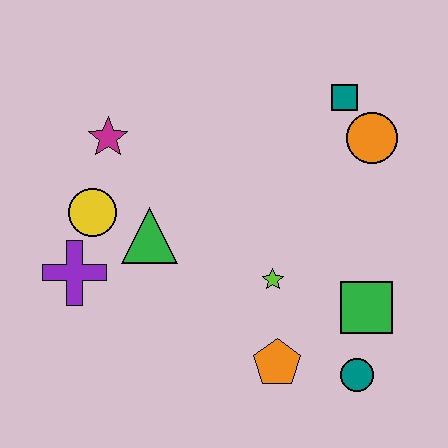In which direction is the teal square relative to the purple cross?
The teal square is to the right of the purple cross.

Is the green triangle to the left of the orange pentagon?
Yes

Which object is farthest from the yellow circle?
The teal circle is farthest from the yellow circle.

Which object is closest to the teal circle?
The green square is closest to the teal circle.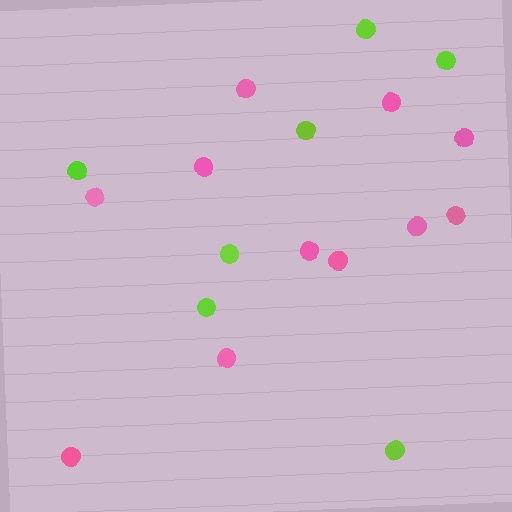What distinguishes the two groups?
There are 2 groups: one group of pink circles (11) and one group of lime circles (7).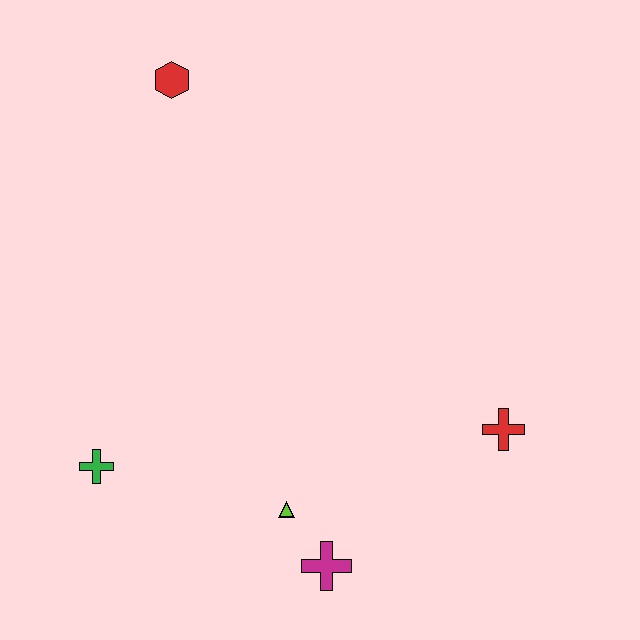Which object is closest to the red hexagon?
The green cross is closest to the red hexagon.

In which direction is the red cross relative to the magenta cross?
The red cross is to the right of the magenta cross.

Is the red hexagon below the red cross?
No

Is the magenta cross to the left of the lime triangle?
No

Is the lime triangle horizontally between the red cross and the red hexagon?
Yes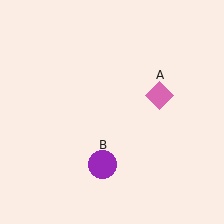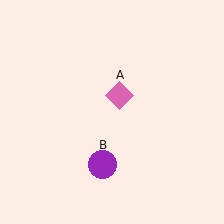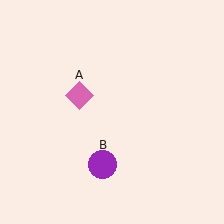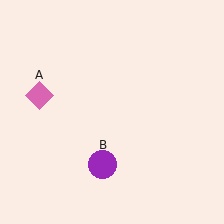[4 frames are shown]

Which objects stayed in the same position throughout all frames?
Purple circle (object B) remained stationary.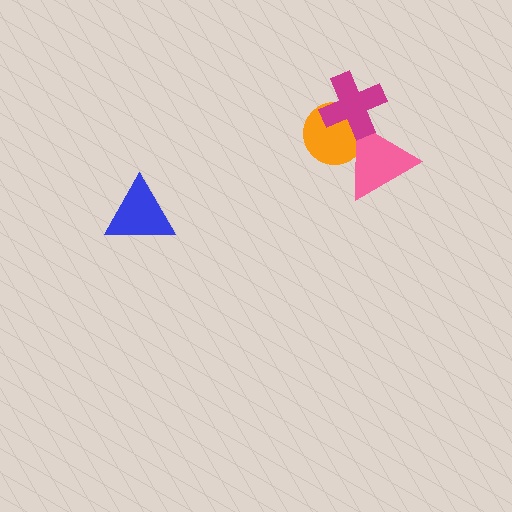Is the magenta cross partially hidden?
No, no other shape covers it.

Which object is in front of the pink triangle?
The magenta cross is in front of the pink triangle.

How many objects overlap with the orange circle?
2 objects overlap with the orange circle.